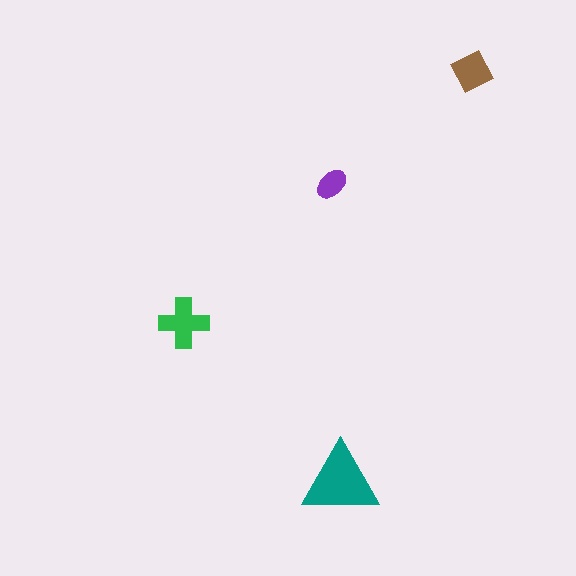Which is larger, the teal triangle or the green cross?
The teal triangle.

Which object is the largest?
The teal triangle.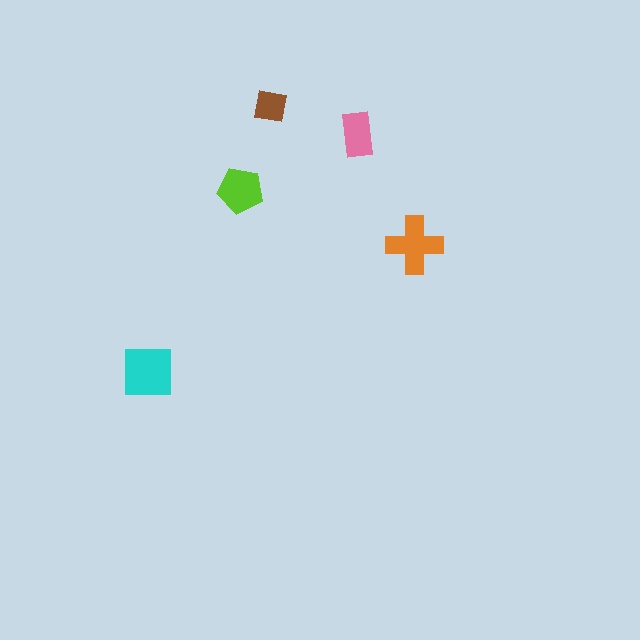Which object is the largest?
The cyan square.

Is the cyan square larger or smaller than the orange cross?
Larger.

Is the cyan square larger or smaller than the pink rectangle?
Larger.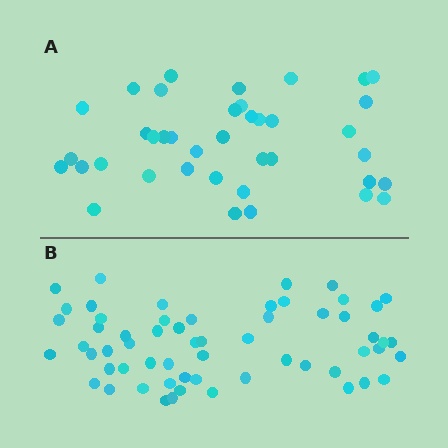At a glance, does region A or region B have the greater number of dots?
Region B (the bottom region) has more dots.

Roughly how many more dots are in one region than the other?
Region B has approximately 20 more dots than region A.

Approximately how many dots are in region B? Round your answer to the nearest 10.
About 60 dots. (The exact count is 59, which rounds to 60.)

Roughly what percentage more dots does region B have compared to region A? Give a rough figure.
About 50% more.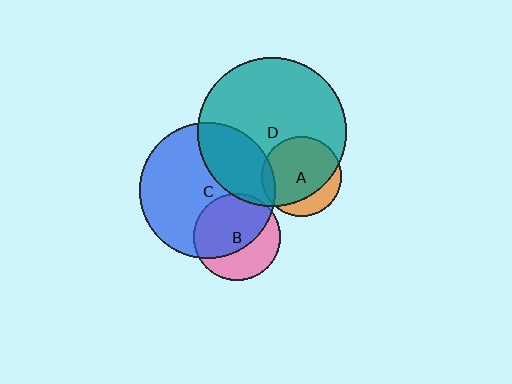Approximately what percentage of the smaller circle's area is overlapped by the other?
Approximately 60%.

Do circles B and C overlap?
Yes.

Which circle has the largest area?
Circle D (teal).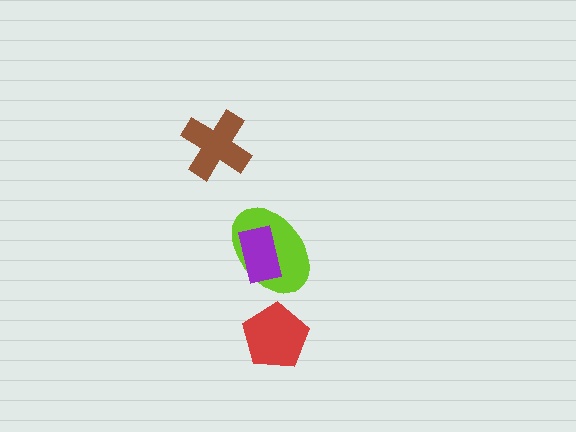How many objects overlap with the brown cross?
0 objects overlap with the brown cross.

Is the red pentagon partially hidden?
No, no other shape covers it.